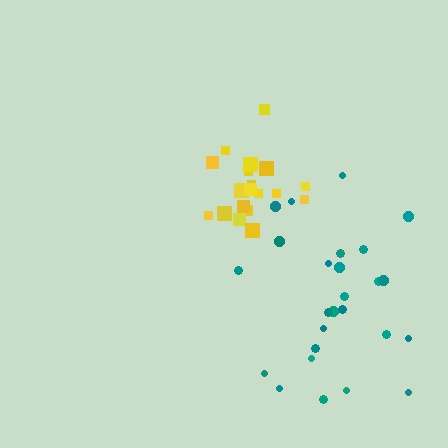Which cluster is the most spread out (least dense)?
Teal.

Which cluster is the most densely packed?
Yellow.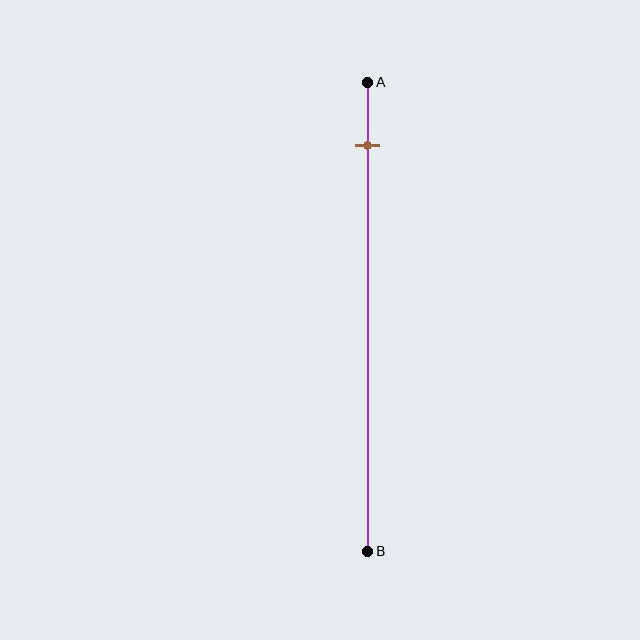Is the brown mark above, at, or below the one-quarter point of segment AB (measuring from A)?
The brown mark is above the one-quarter point of segment AB.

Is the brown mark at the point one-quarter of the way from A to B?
No, the mark is at about 15% from A, not at the 25% one-quarter point.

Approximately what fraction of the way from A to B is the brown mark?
The brown mark is approximately 15% of the way from A to B.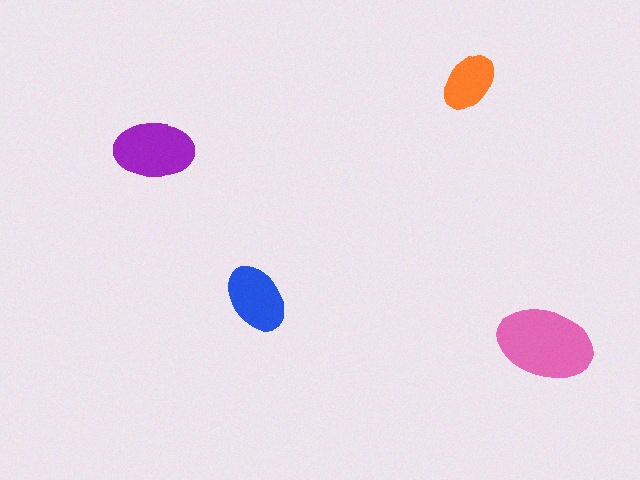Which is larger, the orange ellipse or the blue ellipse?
The blue one.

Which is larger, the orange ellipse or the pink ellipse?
The pink one.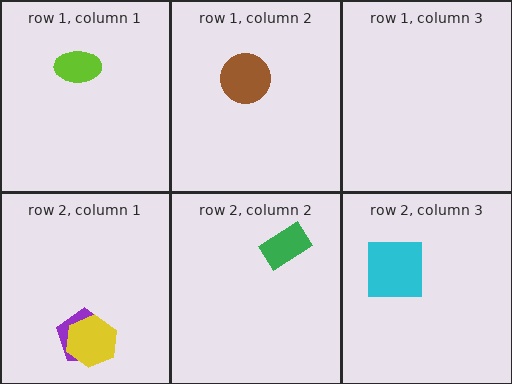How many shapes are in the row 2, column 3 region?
1.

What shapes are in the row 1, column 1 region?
The lime ellipse.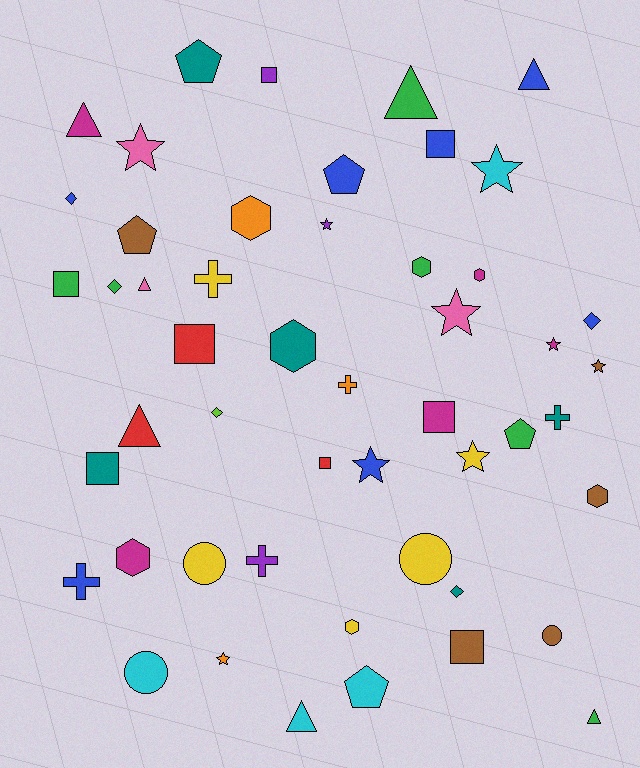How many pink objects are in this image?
There are 3 pink objects.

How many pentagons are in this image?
There are 5 pentagons.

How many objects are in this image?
There are 50 objects.